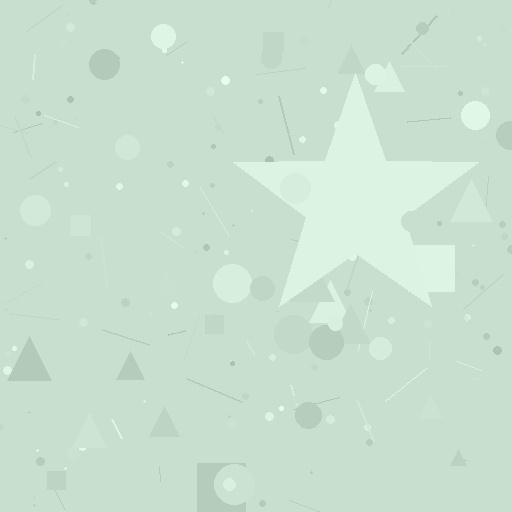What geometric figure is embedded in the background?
A star is embedded in the background.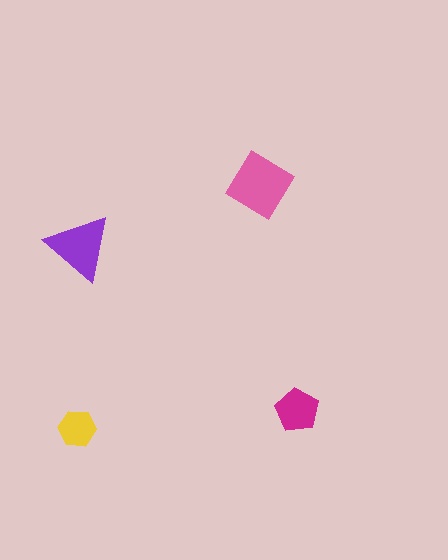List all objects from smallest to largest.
The yellow hexagon, the magenta pentagon, the purple triangle, the pink diamond.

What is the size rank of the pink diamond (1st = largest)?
1st.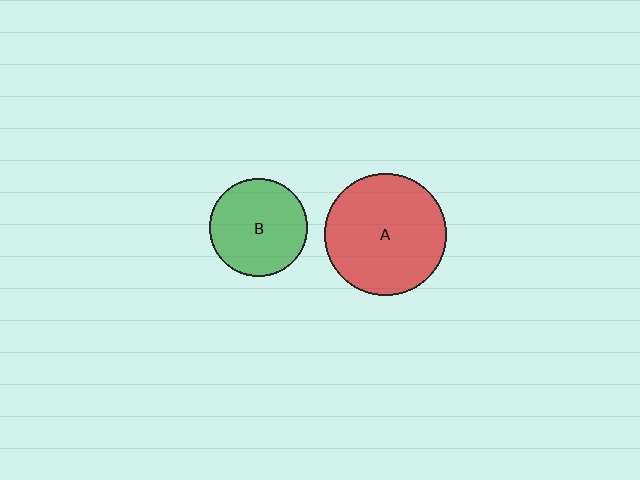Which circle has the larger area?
Circle A (red).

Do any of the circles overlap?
No, none of the circles overlap.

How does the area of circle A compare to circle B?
Approximately 1.6 times.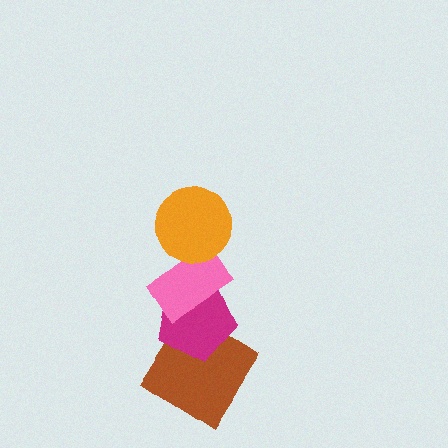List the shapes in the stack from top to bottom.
From top to bottom: the orange circle, the pink rectangle, the magenta pentagon, the brown diamond.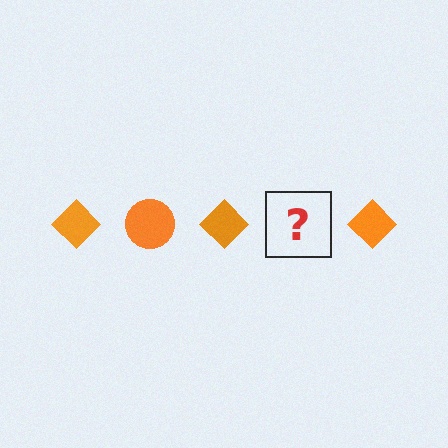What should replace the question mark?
The question mark should be replaced with an orange circle.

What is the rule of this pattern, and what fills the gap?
The rule is that the pattern cycles through diamond, circle shapes in orange. The gap should be filled with an orange circle.